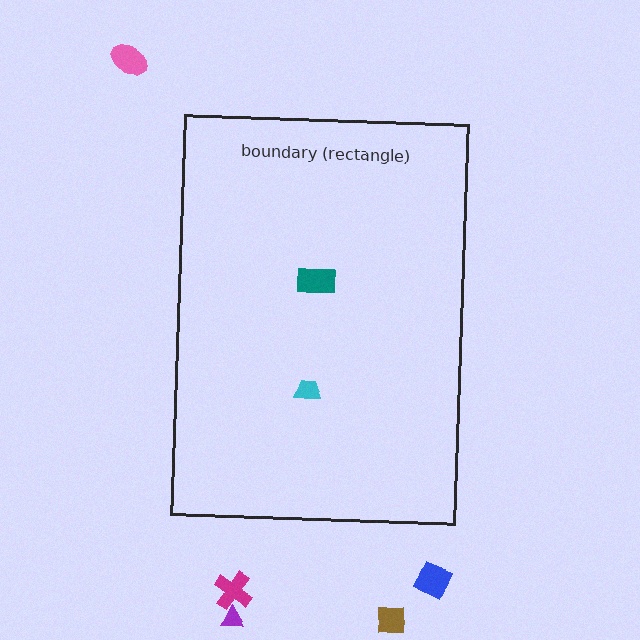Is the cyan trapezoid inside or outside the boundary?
Inside.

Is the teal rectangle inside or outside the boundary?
Inside.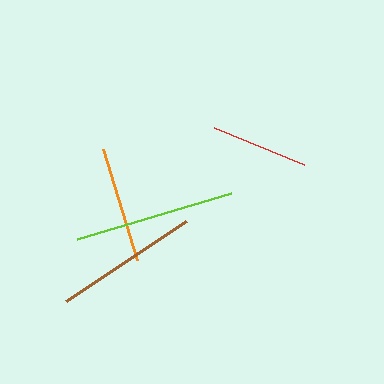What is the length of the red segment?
The red segment is approximately 97 pixels long.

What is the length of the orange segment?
The orange segment is approximately 116 pixels long.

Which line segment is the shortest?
The red line is the shortest at approximately 97 pixels.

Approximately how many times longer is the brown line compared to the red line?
The brown line is approximately 1.5 times the length of the red line.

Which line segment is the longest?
The lime line is the longest at approximately 161 pixels.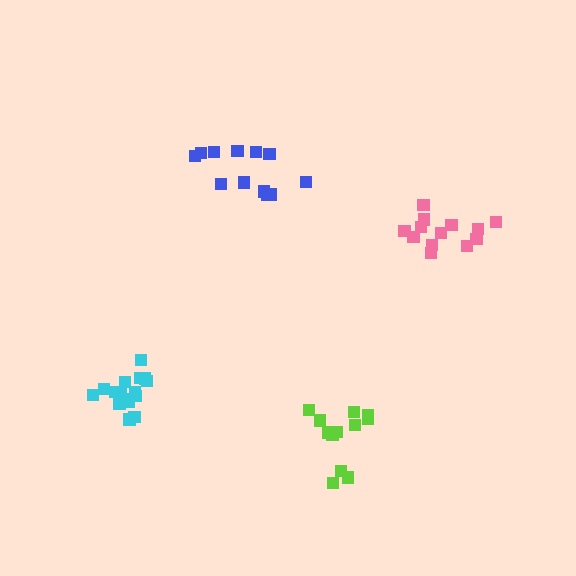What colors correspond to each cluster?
The clusters are colored: blue, cyan, lime, pink.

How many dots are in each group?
Group 1: 12 dots, Group 2: 16 dots, Group 3: 12 dots, Group 4: 13 dots (53 total).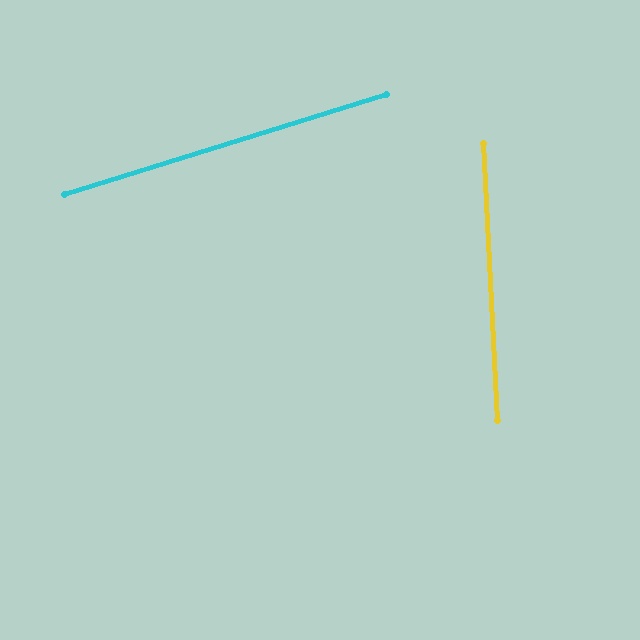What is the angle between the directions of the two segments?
Approximately 75 degrees.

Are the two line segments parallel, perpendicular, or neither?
Neither parallel nor perpendicular — they differ by about 75°.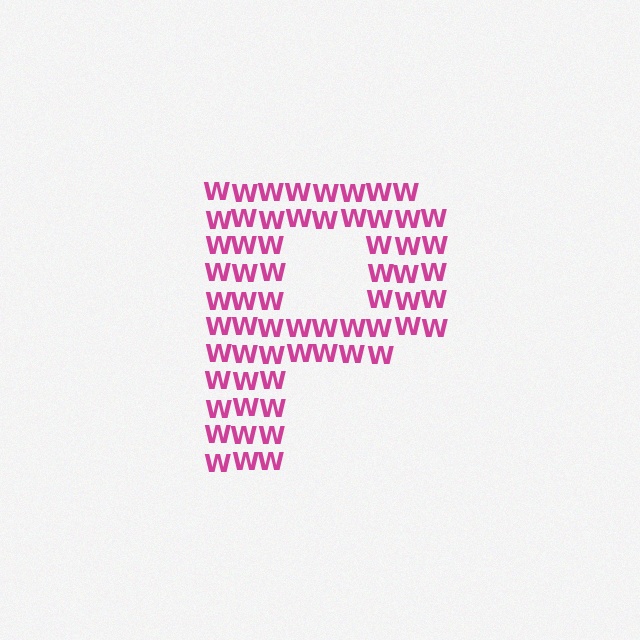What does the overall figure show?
The overall figure shows the letter P.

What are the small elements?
The small elements are letter W's.